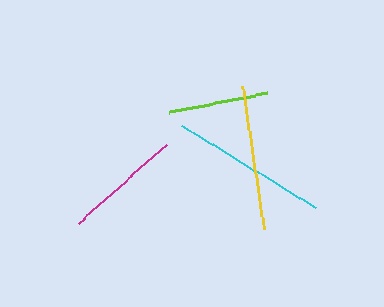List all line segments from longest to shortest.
From longest to shortest: cyan, yellow, magenta, lime.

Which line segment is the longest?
The cyan line is the longest at approximately 156 pixels.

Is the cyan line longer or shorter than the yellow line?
The cyan line is longer than the yellow line.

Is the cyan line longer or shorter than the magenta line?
The cyan line is longer than the magenta line.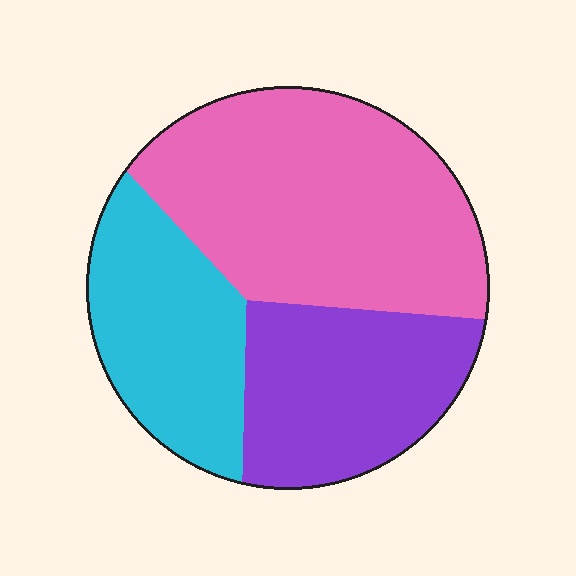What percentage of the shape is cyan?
Cyan covers 26% of the shape.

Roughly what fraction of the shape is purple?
Purple covers about 30% of the shape.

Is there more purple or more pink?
Pink.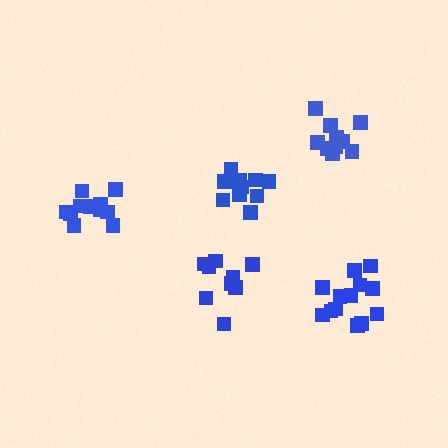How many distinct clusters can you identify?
There are 5 distinct clusters.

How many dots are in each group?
Group 1: 11 dots, Group 2: 9 dots, Group 3: 10 dots, Group 4: 10 dots, Group 5: 13 dots (53 total).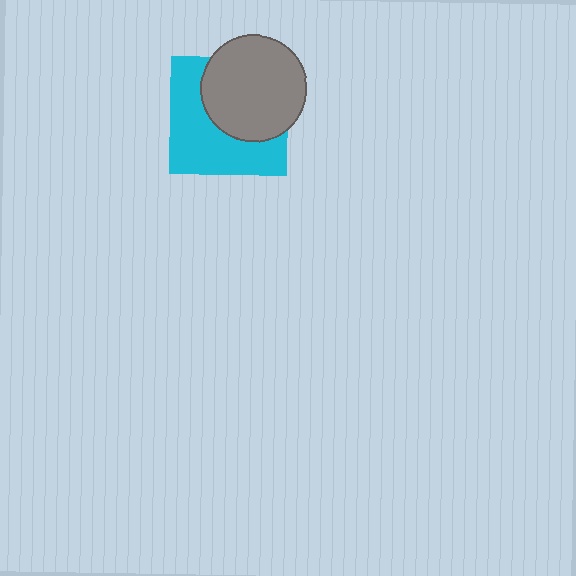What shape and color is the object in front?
The object in front is a gray circle.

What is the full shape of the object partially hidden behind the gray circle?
The partially hidden object is a cyan square.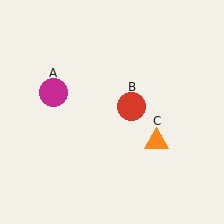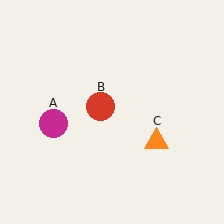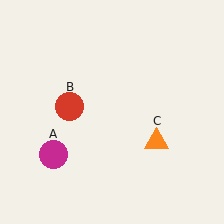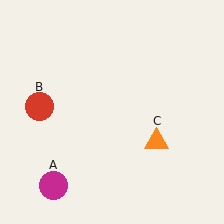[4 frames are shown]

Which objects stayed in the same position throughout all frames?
Orange triangle (object C) remained stationary.